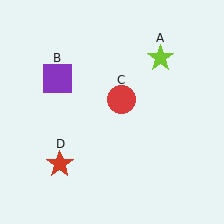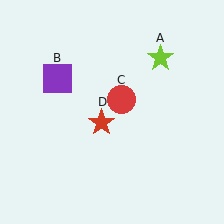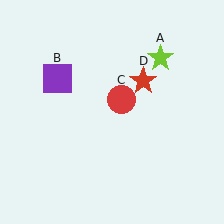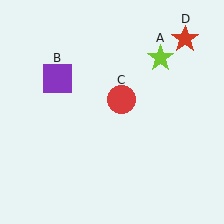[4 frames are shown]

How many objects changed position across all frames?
1 object changed position: red star (object D).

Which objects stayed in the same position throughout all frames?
Lime star (object A) and purple square (object B) and red circle (object C) remained stationary.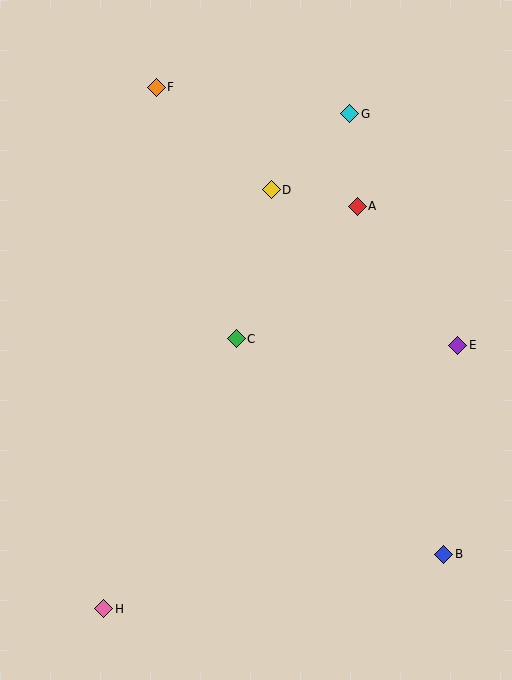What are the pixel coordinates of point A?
Point A is at (357, 206).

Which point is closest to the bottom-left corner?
Point H is closest to the bottom-left corner.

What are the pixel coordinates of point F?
Point F is at (156, 87).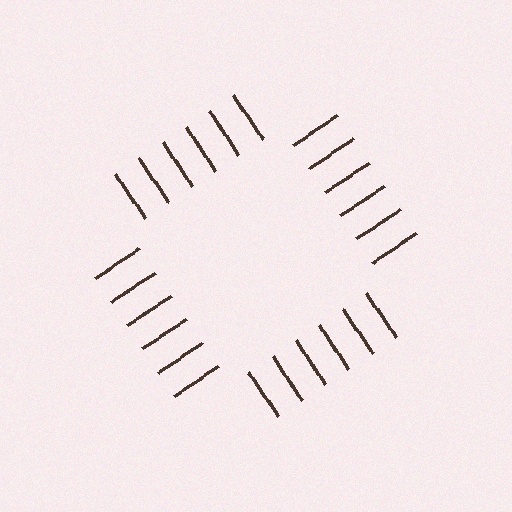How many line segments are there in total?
24 — 6 along each of the 4 edges.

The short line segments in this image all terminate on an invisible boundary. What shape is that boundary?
An illusory square — the line segments terminate on its edges but no continuous stroke is drawn.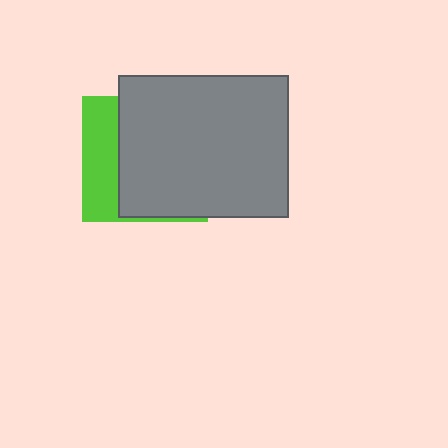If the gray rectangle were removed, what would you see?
You would see the complete lime square.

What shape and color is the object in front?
The object in front is a gray rectangle.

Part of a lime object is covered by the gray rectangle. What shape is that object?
It is a square.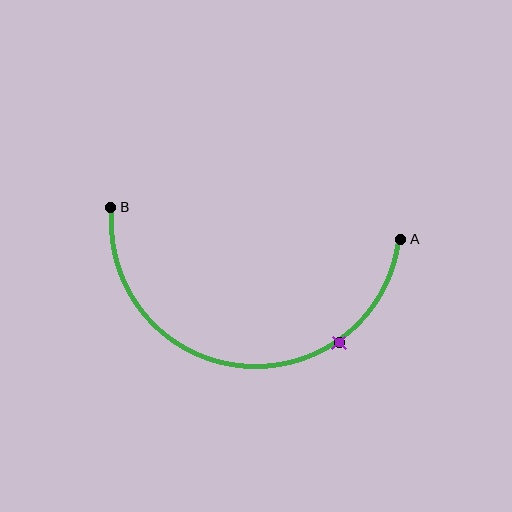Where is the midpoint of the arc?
The arc midpoint is the point on the curve farthest from the straight line joining A and B. It sits below that line.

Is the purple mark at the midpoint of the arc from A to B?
No. The purple mark lies on the arc but is closer to endpoint A. The arc midpoint would be at the point on the curve equidistant along the arc from both A and B.